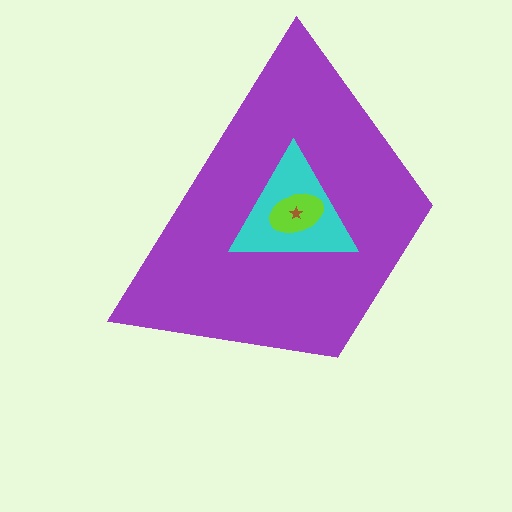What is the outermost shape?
The purple trapezoid.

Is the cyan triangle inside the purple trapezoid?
Yes.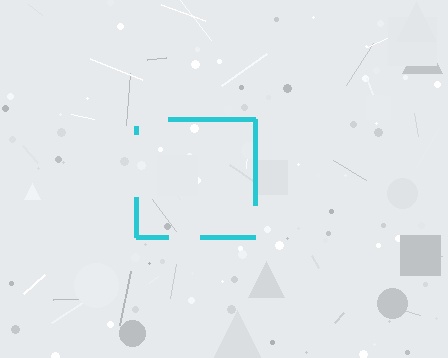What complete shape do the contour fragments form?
The contour fragments form a square.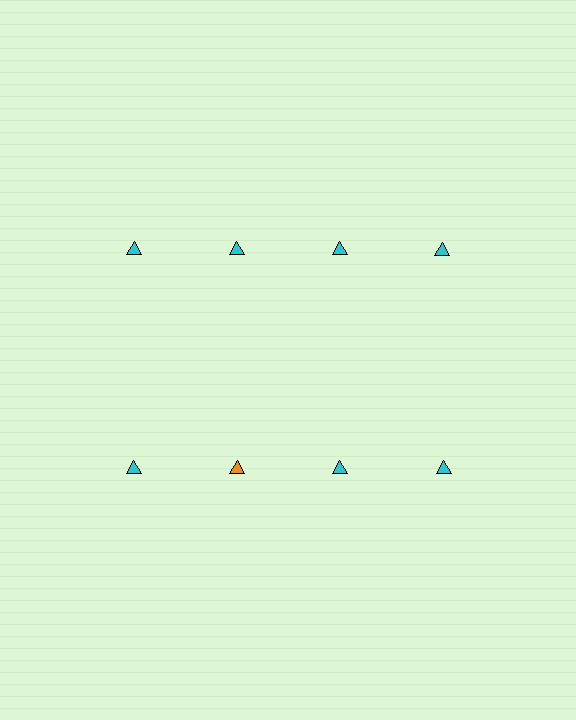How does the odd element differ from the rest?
It has a different color: orange instead of cyan.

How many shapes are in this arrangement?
There are 8 shapes arranged in a grid pattern.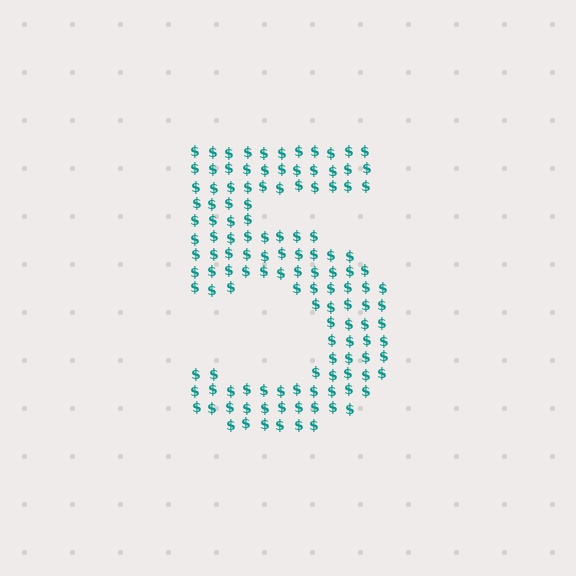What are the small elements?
The small elements are dollar signs.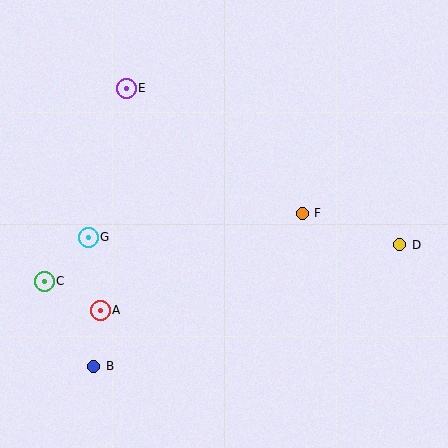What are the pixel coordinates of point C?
Point C is at (44, 281).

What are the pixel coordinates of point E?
Point E is at (126, 88).